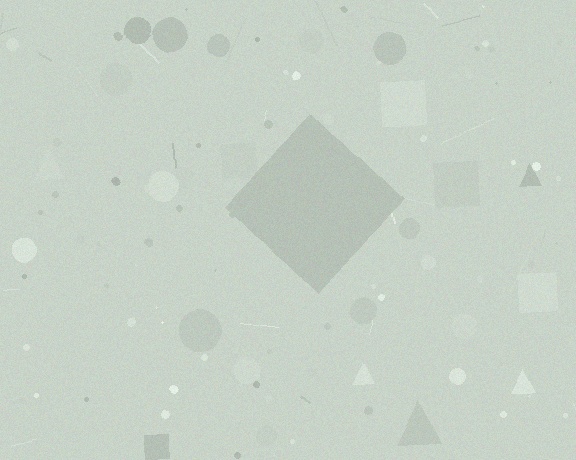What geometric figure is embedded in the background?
A diamond is embedded in the background.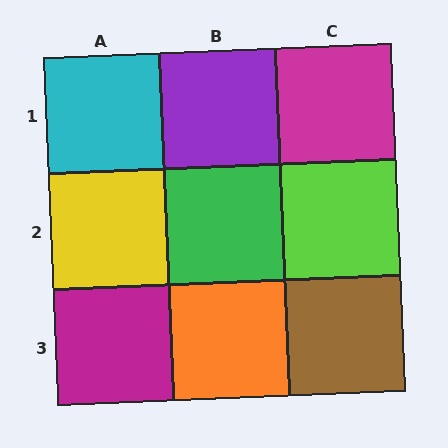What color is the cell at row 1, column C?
Magenta.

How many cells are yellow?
1 cell is yellow.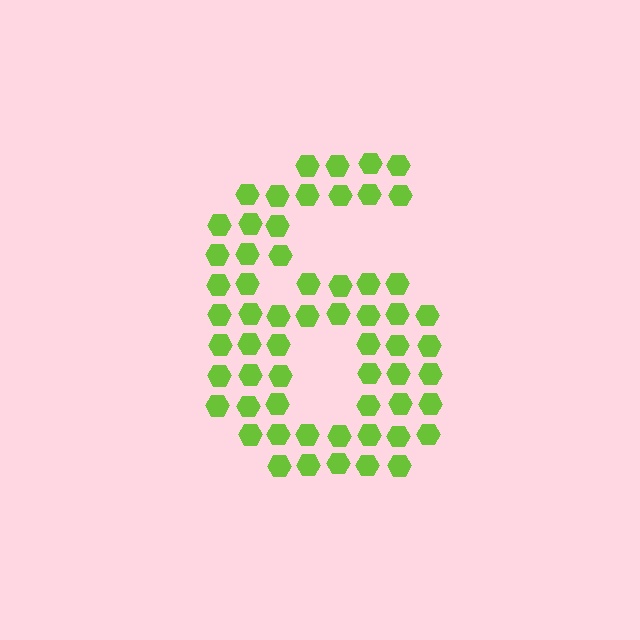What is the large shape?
The large shape is the digit 6.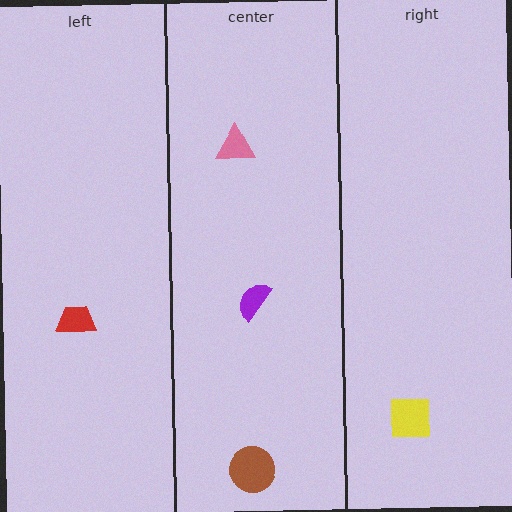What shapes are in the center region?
The brown circle, the pink triangle, the purple semicircle.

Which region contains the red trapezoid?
The left region.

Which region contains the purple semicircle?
The center region.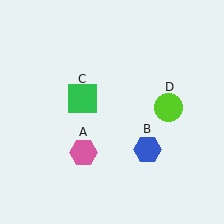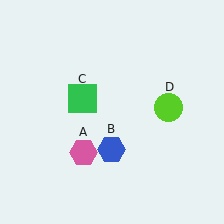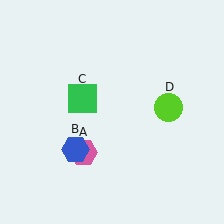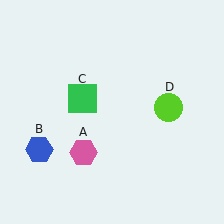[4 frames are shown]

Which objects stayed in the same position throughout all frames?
Pink hexagon (object A) and green square (object C) and lime circle (object D) remained stationary.